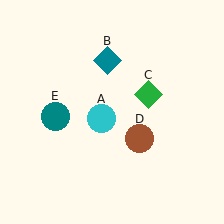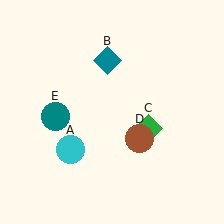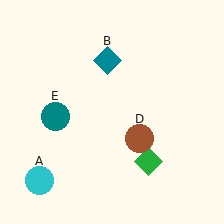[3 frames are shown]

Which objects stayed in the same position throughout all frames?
Teal diamond (object B) and brown circle (object D) and teal circle (object E) remained stationary.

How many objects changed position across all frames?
2 objects changed position: cyan circle (object A), green diamond (object C).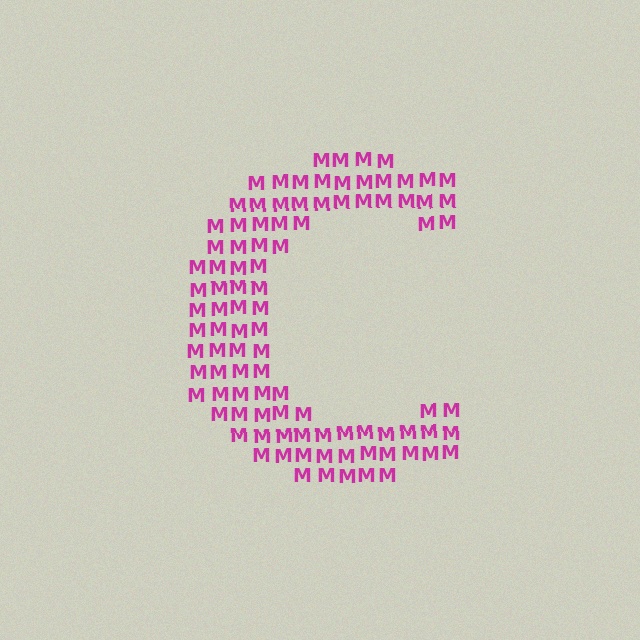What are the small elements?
The small elements are letter M's.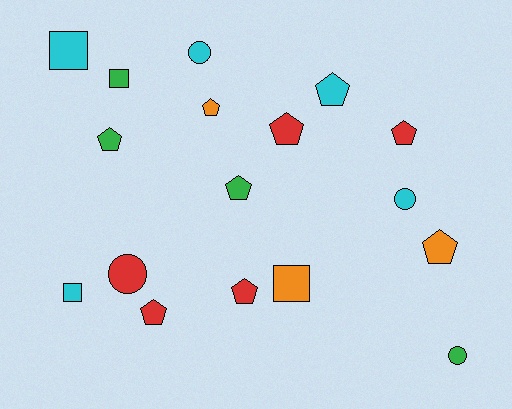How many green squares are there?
There is 1 green square.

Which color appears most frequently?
Cyan, with 5 objects.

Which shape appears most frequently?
Pentagon, with 9 objects.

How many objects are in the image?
There are 17 objects.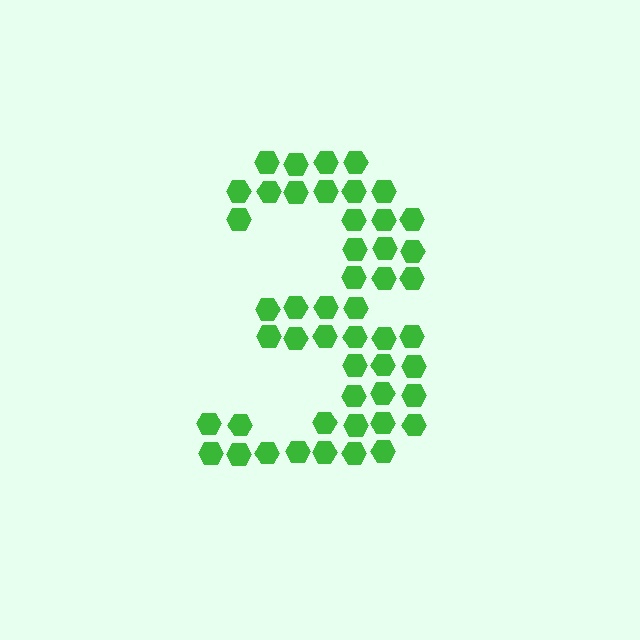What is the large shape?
The large shape is the digit 3.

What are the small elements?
The small elements are hexagons.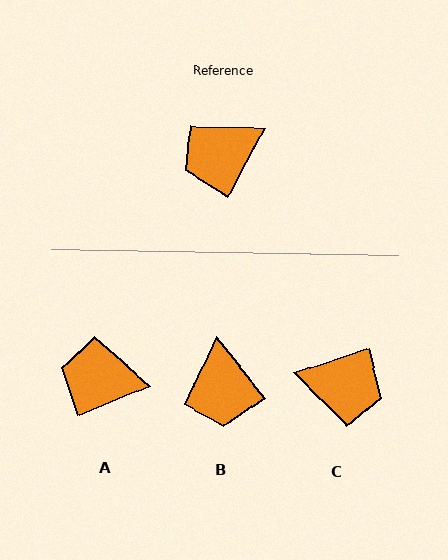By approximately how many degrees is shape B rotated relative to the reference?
Approximately 67 degrees counter-clockwise.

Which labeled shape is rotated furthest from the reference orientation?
C, about 136 degrees away.